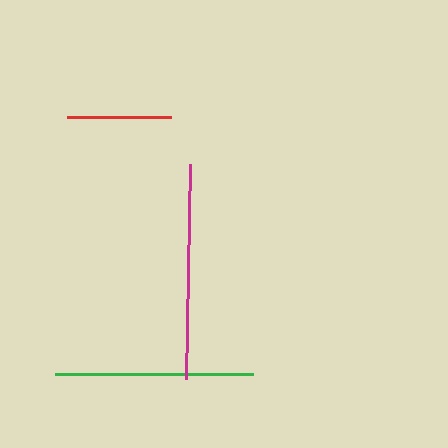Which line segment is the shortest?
The red line is the shortest at approximately 104 pixels.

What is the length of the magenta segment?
The magenta segment is approximately 215 pixels long.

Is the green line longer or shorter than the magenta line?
The magenta line is longer than the green line.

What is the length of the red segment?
The red segment is approximately 104 pixels long.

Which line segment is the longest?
The magenta line is the longest at approximately 215 pixels.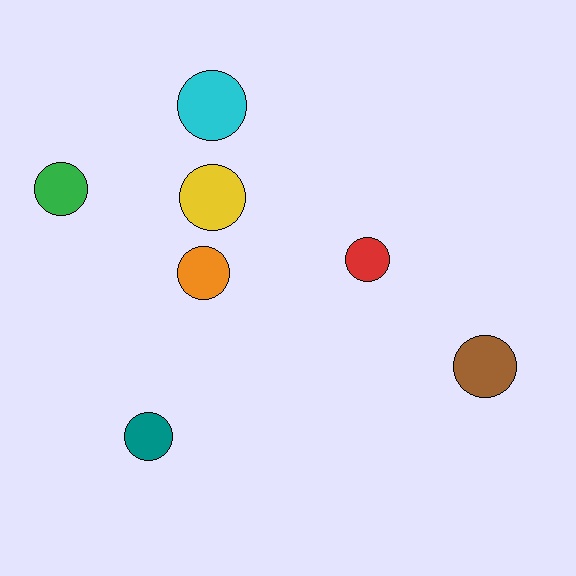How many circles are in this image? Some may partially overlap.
There are 7 circles.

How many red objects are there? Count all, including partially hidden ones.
There is 1 red object.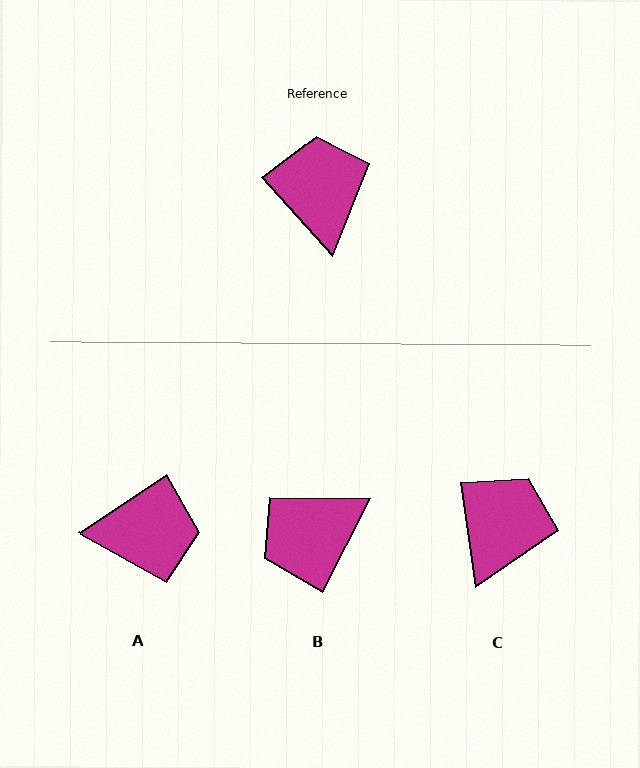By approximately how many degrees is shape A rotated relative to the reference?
Approximately 98 degrees clockwise.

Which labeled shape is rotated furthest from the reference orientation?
B, about 111 degrees away.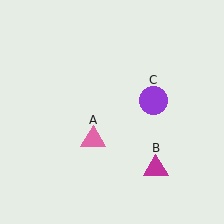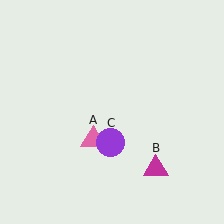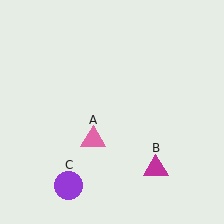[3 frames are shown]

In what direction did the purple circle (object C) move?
The purple circle (object C) moved down and to the left.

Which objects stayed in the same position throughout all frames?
Pink triangle (object A) and magenta triangle (object B) remained stationary.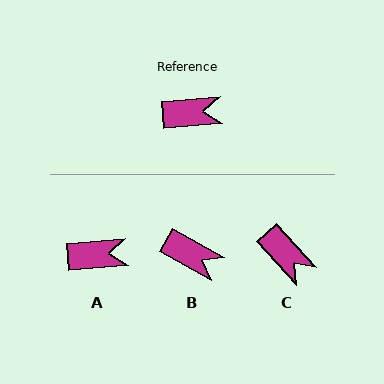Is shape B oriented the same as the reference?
No, it is off by about 35 degrees.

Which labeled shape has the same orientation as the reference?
A.